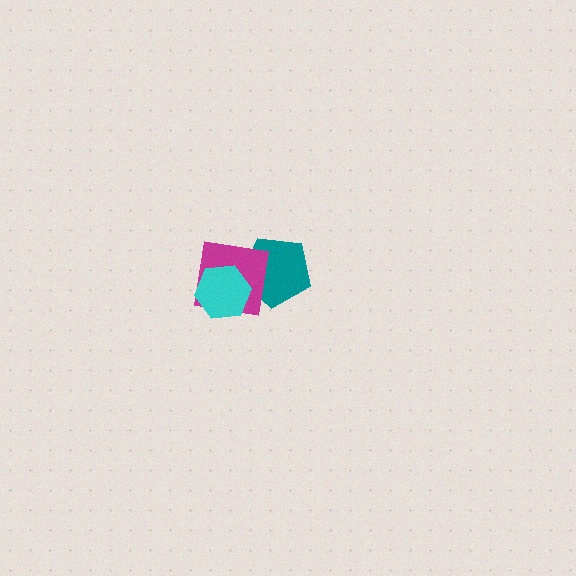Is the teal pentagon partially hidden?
Yes, it is partially covered by another shape.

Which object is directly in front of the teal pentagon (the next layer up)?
The magenta square is directly in front of the teal pentagon.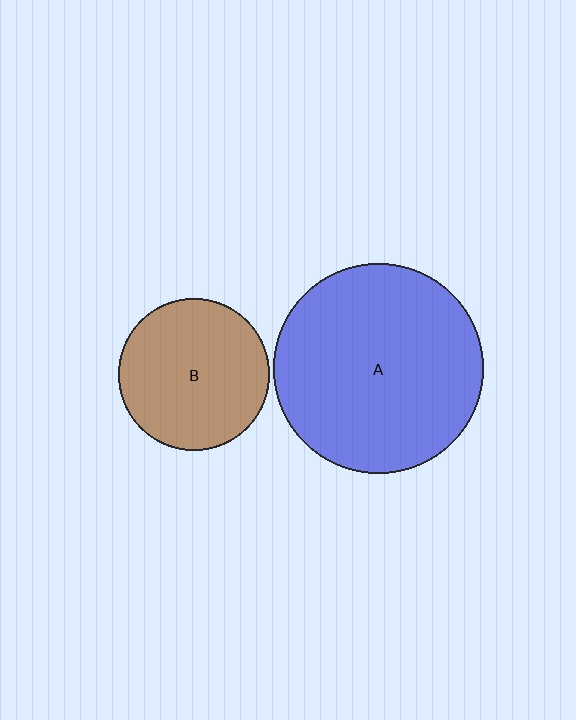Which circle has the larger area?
Circle A (blue).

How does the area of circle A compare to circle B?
Approximately 1.9 times.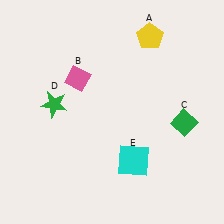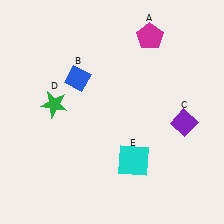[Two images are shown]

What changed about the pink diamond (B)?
In Image 1, B is pink. In Image 2, it changed to blue.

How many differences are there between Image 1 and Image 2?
There are 3 differences between the two images.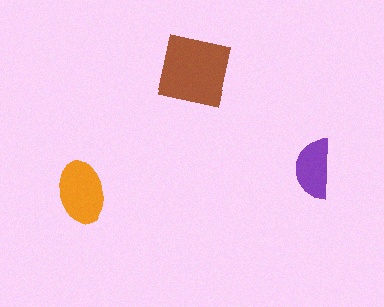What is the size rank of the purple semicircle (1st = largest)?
3rd.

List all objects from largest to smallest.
The brown square, the orange ellipse, the purple semicircle.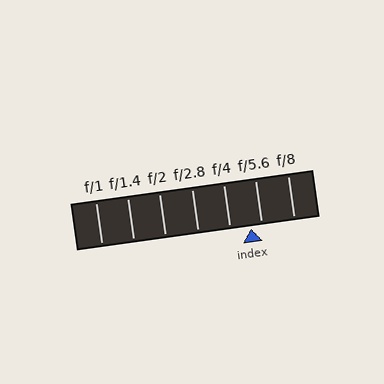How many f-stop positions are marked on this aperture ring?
There are 7 f-stop positions marked.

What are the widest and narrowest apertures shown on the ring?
The widest aperture shown is f/1 and the narrowest is f/8.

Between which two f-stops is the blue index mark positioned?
The index mark is between f/4 and f/5.6.